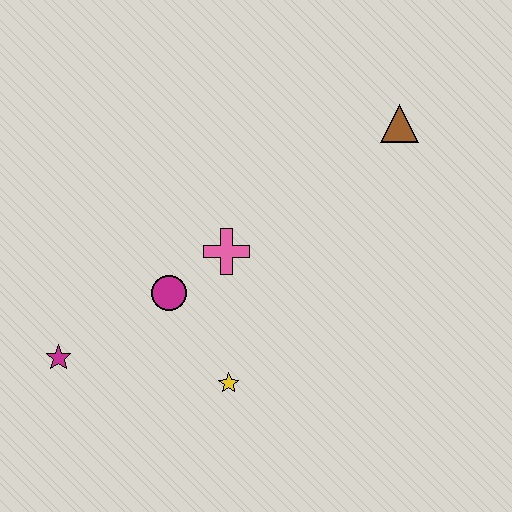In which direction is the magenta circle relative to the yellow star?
The magenta circle is above the yellow star.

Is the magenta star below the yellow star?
No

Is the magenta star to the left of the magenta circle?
Yes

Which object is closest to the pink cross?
The magenta circle is closest to the pink cross.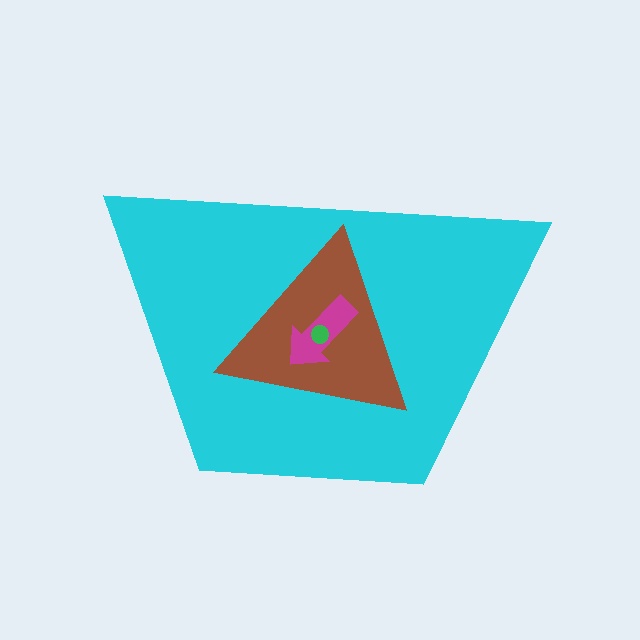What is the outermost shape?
The cyan trapezoid.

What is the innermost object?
The green circle.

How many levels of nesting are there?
4.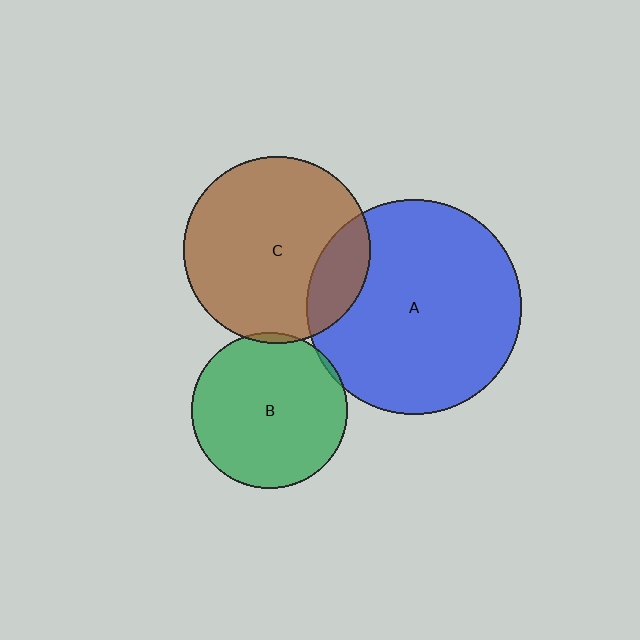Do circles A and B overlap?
Yes.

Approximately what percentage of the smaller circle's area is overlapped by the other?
Approximately 5%.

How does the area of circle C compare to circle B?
Approximately 1.4 times.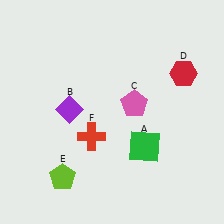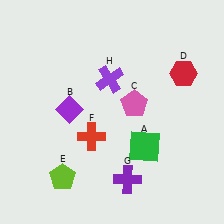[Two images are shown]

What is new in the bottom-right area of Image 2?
A purple cross (G) was added in the bottom-right area of Image 2.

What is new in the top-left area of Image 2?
A purple cross (H) was added in the top-left area of Image 2.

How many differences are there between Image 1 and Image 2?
There are 2 differences between the two images.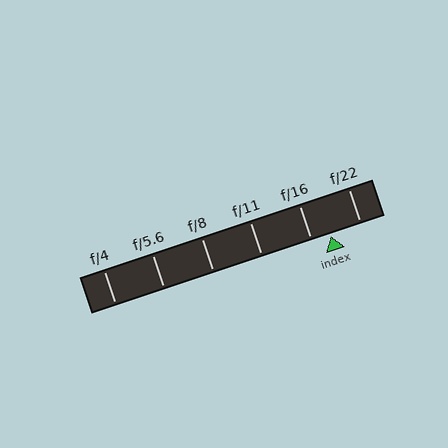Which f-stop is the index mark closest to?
The index mark is closest to f/16.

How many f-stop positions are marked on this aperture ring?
There are 6 f-stop positions marked.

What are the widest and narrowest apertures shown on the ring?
The widest aperture shown is f/4 and the narrowest is f/22.